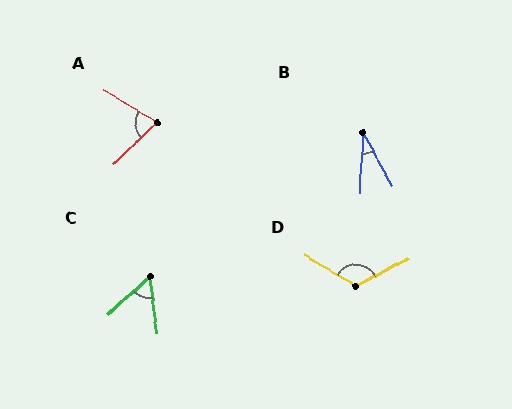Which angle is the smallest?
B, at approximately 31 degrees.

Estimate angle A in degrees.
Approximately 75 degrees.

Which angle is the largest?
D, at approximately 121 degrees.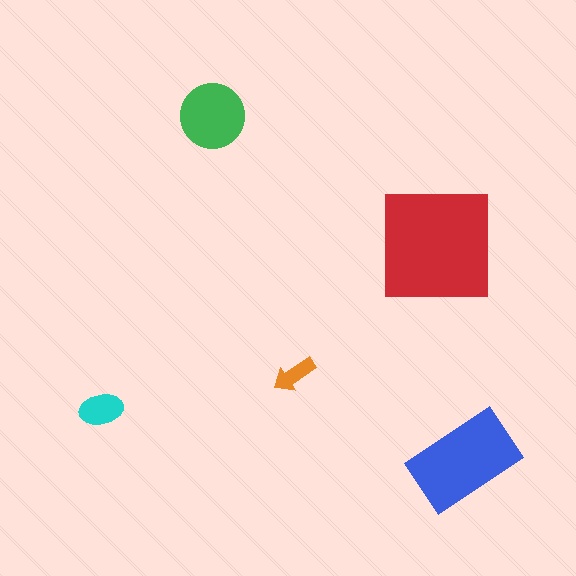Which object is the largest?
The red square.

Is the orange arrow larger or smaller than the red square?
Smaller.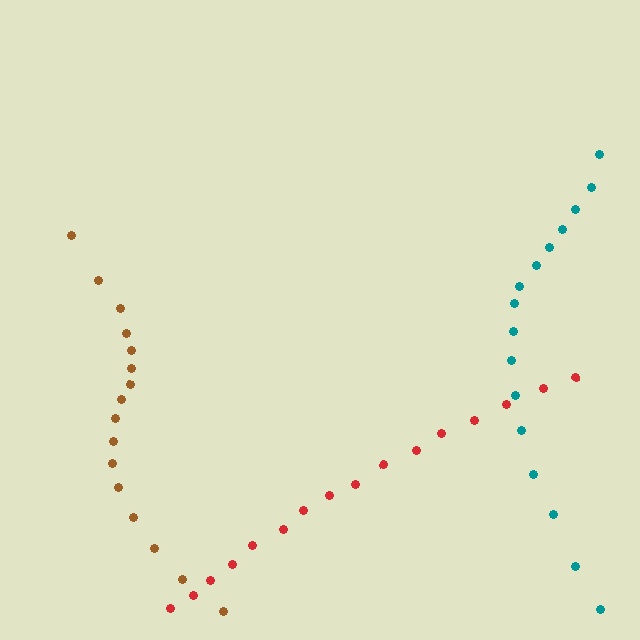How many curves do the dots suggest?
There are 3 distinct paths.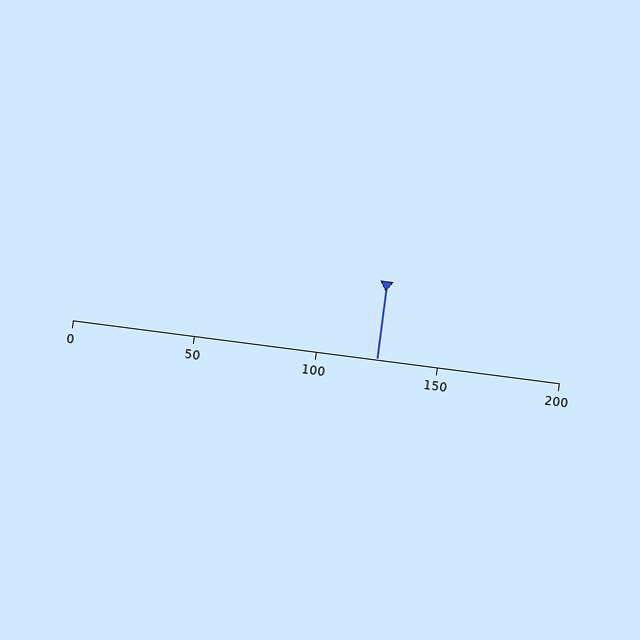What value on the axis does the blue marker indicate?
The marker indicates approximately 125.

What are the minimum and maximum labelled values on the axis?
The axis runs from 0 to 200.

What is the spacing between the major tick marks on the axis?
The major ticks are spaced 50 apart.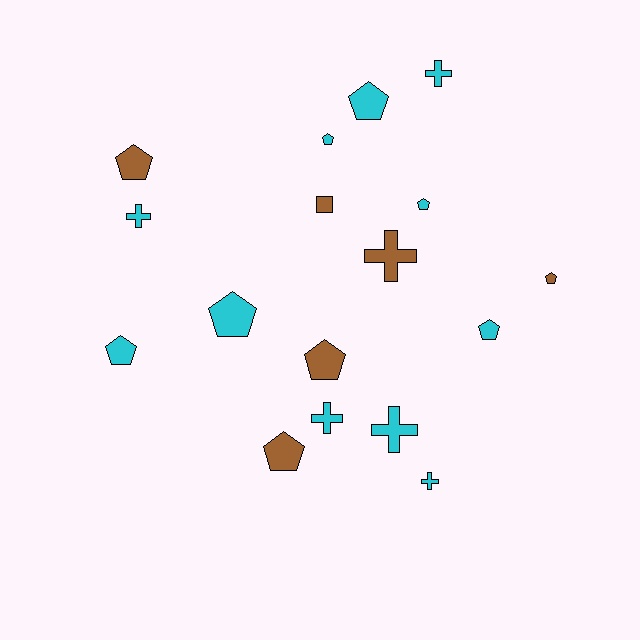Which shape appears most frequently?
Pentagon, with 10 objects.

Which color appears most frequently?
Cyan, with 11 objects.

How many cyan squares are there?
There are no cyan squares.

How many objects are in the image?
There are 17 objects.